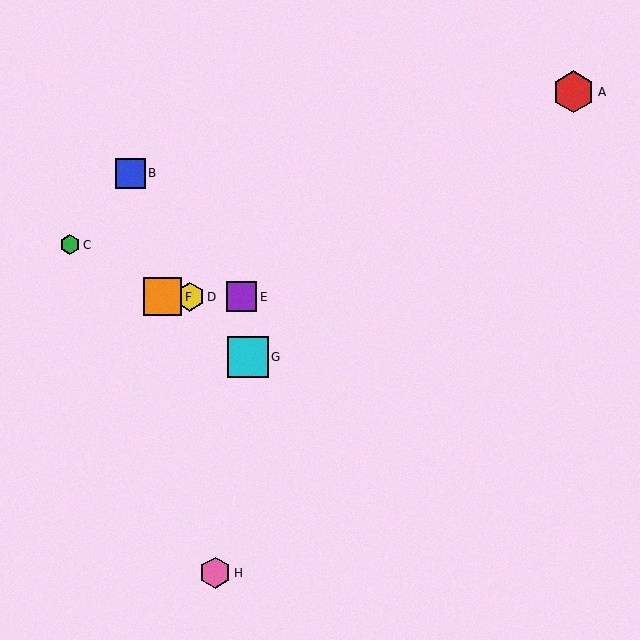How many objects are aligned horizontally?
3 objects (D, E, F) are aligned horizontally.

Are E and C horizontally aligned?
No, E is at y≈297 and C is at y≈245.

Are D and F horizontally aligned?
Yes, both are at y≈297.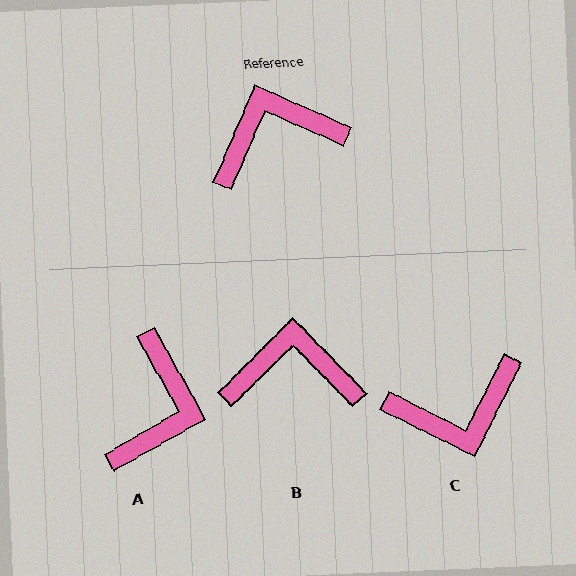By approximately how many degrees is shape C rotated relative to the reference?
Approximately 177 degrees counter-clockwise.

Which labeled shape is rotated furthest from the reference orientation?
C, about 177 degrees away.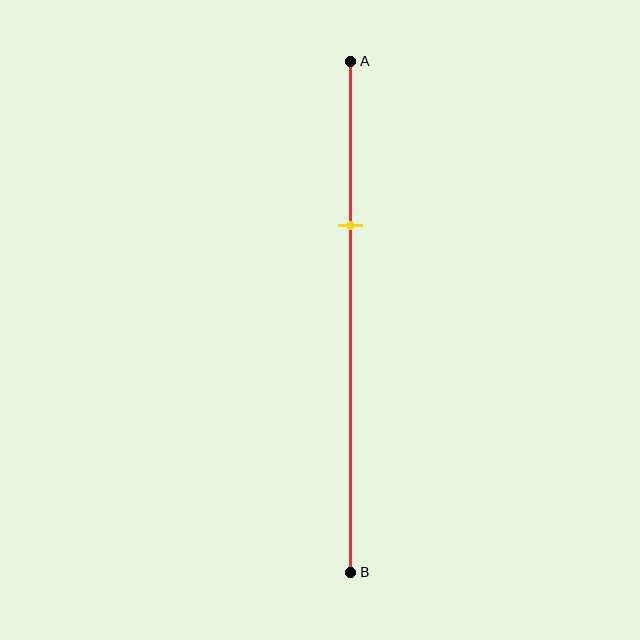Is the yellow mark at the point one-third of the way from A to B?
Yes, the mark is approximately at the one-third point.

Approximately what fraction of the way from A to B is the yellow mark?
The yellow mark is approximately 30% of the way from A to B.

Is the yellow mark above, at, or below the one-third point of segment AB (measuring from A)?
The yellow mark is approximately at the one-third point of segment AB.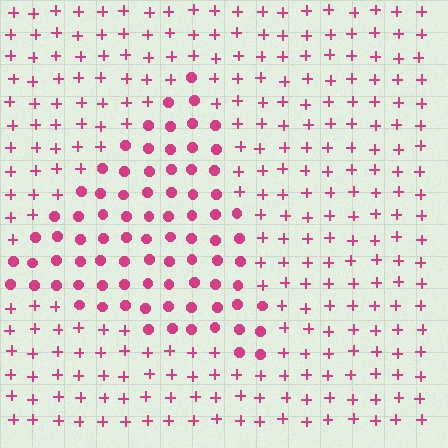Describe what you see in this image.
The image is filled with small magenta elements arranged in a uniform grid. A triangle-shaped region contains circles, while the surrounding area contains plus signs. The boundary is defined purely by the change in element shape.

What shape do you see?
I see a triangle.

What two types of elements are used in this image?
The image uses circles inside the triangle region and plus signs outside it.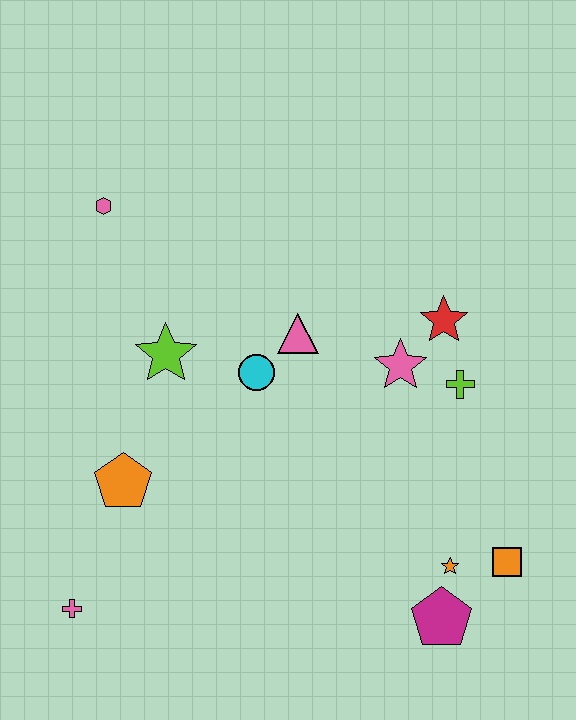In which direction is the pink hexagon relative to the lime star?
The pink hexagon is above the lime star.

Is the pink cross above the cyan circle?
No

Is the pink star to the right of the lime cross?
No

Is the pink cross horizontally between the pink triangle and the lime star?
No